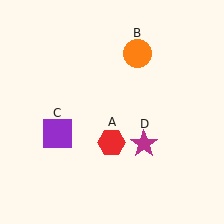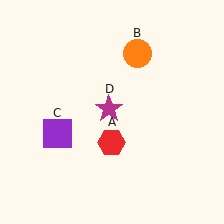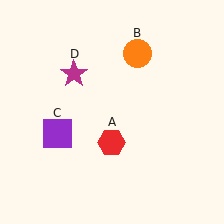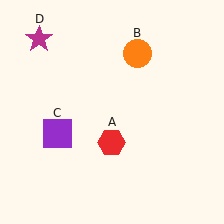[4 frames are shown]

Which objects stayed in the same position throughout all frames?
Red hexagon (object A) and orange circle (object B) and purple square (object C) remained stationary.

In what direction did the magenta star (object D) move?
The magenta star (object D) moved up and to the left.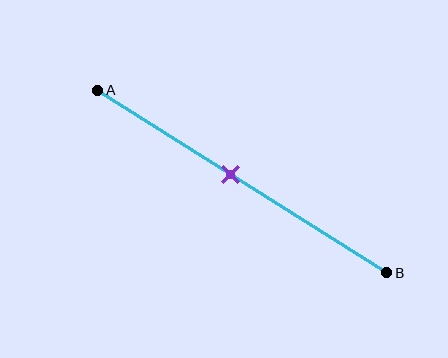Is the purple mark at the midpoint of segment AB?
No, the mark is at about 45% from A, not at the 50% midpoint.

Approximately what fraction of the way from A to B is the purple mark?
The purple mark is approximately 45% of the way from A to B.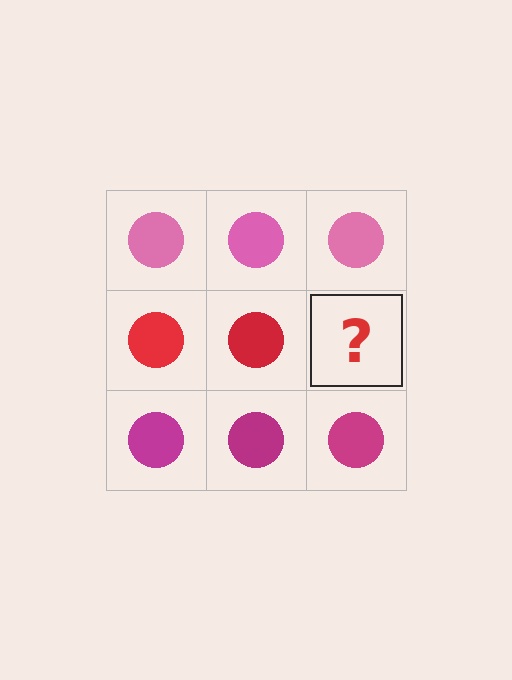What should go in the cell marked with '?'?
The missing cell should contain a red circle.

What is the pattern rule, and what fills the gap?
The rule is that each row has a consistent color. The gap should be filled with a red circle.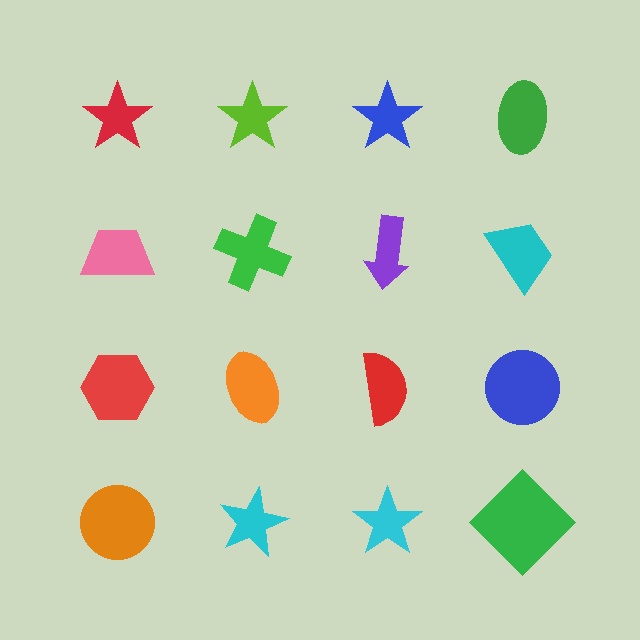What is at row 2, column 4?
A cyan trapezoid.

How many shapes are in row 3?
4 shapes.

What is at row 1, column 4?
A green ellipse.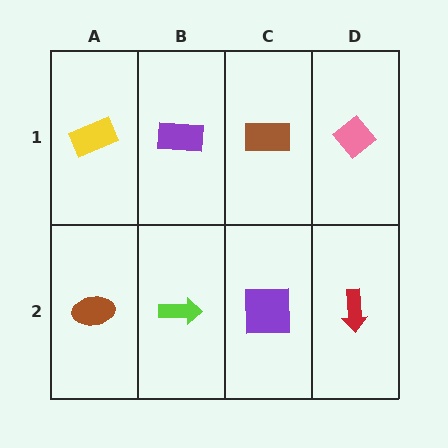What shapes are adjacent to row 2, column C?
A brown rectangle (row 1, column C), a lime arrow (row 2, column B), a red arrow (row 2, column D).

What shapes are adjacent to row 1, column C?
A purple square (row 2, column C), a purple rectangle (row 1, column B), a pink diamond (row 1, column D).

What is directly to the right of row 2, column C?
A red arrow.